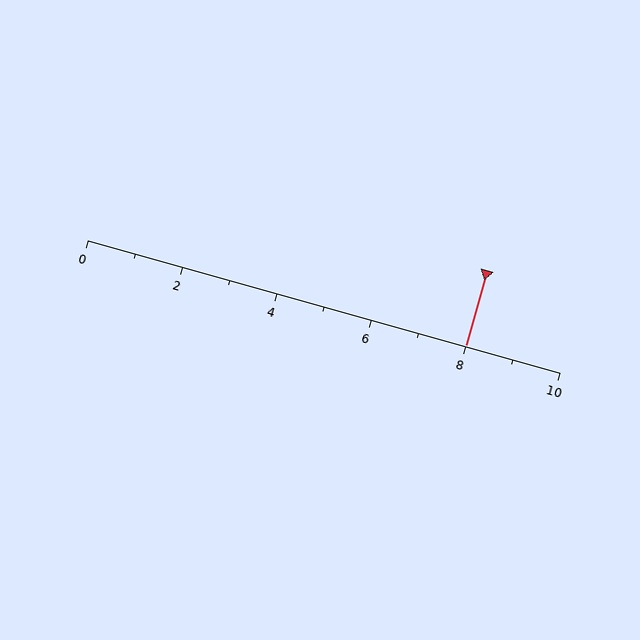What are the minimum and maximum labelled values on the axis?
The axis runs from 0 to 10.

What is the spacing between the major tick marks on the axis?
The major ticks are spaced 2 apart.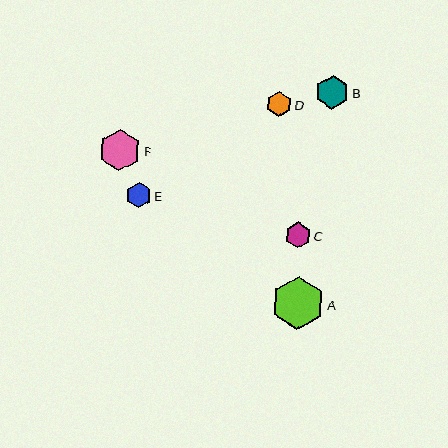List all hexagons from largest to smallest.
From largest to smallest: A, F, B, C, E, D.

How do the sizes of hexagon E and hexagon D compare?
Hexagon E and hexagon D are approximately the same size.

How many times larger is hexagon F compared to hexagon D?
Hexagon F is approximately 1.7 times the size of hexagon D.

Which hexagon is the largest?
Hexagon A is the largest with a size of approximately 52 pixels.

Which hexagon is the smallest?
Hexagon D is the smallest with a size of approximately 25 pixels.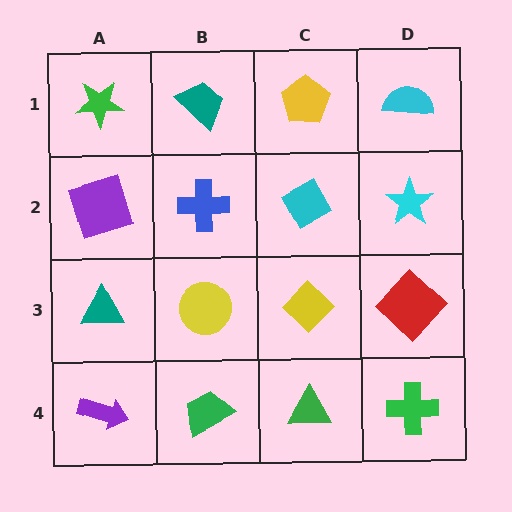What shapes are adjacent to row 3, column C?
A cyan diamond (row 2, column C), a green triangle (row 4, column C), a yellow circle (row 3, column B), a red diamond (row 3, column D).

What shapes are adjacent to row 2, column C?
A yellow pentagon (row 1, column C), a yellow diamond (row 3, column C), a blue cross (row 2, column B), a cyan star (row 2, column D).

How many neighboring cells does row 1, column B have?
3.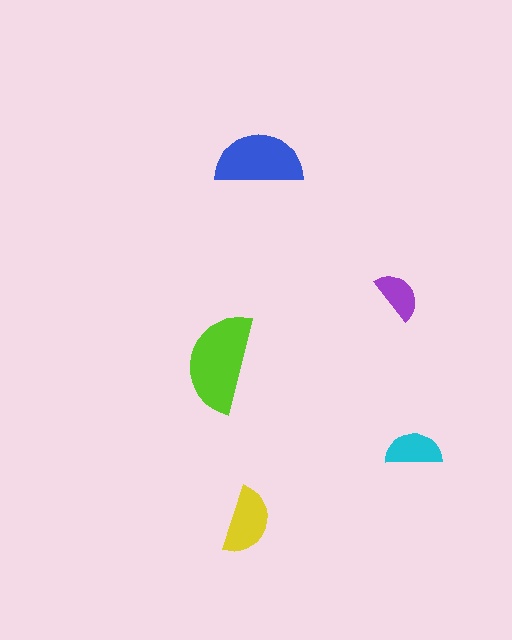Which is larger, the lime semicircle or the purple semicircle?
The lime one.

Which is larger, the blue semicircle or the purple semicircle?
The blue one.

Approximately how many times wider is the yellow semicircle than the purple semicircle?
About 1.5 times wider.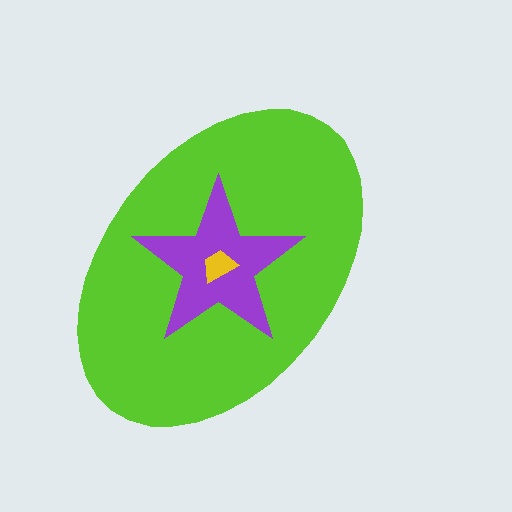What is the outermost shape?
The lime ellipse.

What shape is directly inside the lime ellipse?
The purple star.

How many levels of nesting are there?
3.